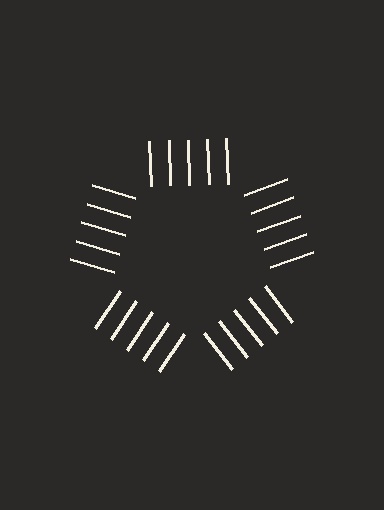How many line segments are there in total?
25 — 5 along each of the 5 edges.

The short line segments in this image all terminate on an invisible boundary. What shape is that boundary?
An illusory pentagon — the line segments terminate on its edges but no continuous stroke is drawn.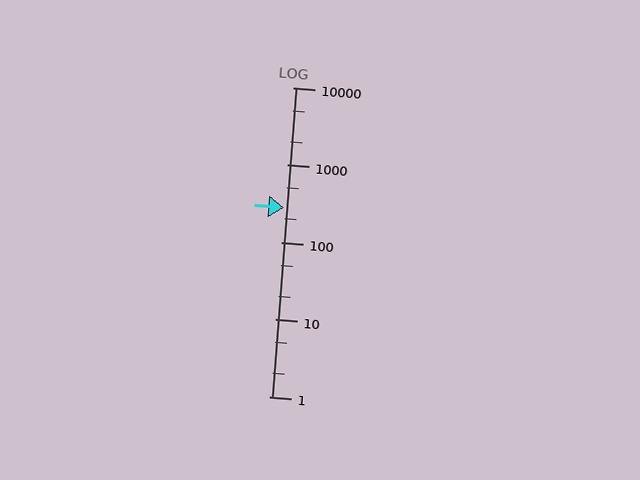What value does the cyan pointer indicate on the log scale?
The pointer indicates approximately 280.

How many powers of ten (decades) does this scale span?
The scale spans 4 decades, from 1 to 10000.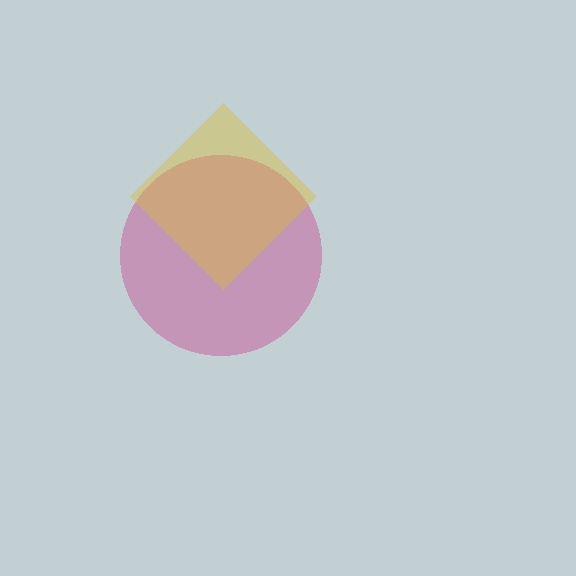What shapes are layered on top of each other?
The layered shapes are: a magenta circle, a yellow diamond.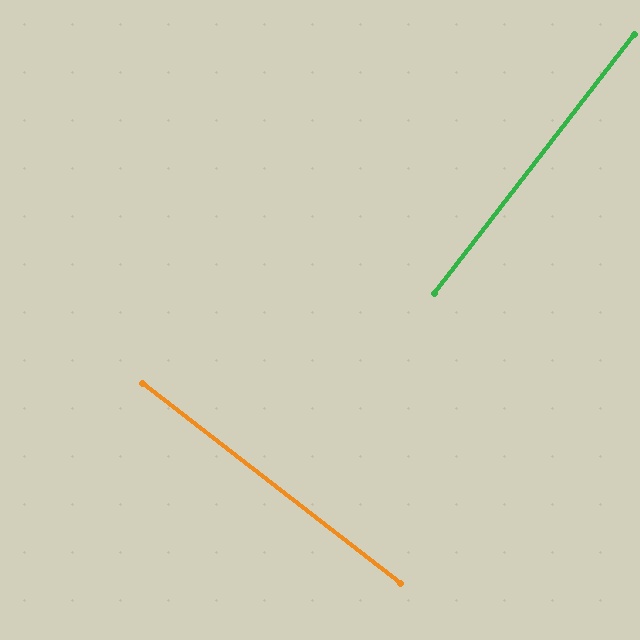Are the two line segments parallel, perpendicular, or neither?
Perpendicular — they meet at approximately 90°.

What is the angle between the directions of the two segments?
Approximately 90 degrees.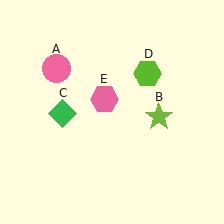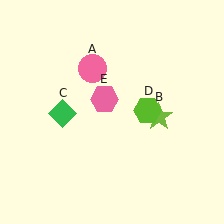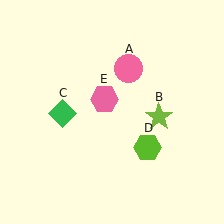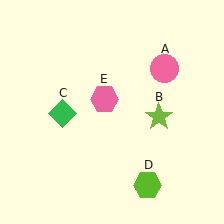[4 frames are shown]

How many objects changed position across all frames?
2 objects changed position: pink circle (object A), lime hexagon (object D).